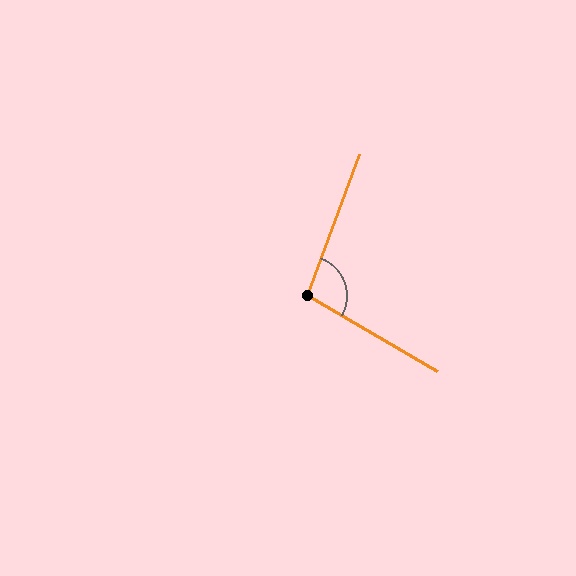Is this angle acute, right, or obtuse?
It is obtuse.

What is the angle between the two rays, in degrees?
Approximately 100 degrees.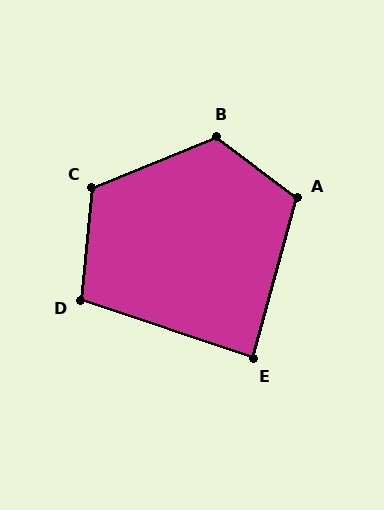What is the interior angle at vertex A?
Approximately 111 degrees (obtuse).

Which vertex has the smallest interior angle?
E, at approximately 87 degrees.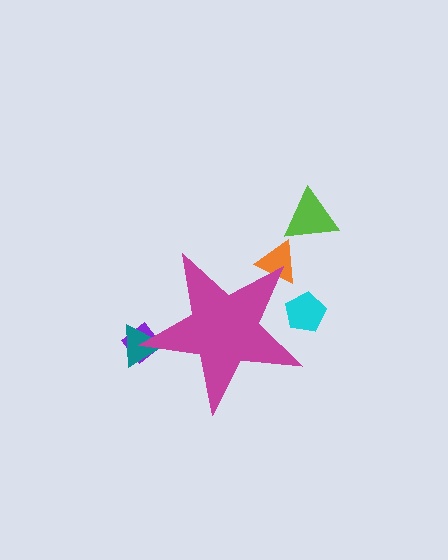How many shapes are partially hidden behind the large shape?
4 shapes are partially hidden.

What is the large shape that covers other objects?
A magenta star.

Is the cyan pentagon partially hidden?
Yes, the cyan pentagon is partially hidden behind the magenta star.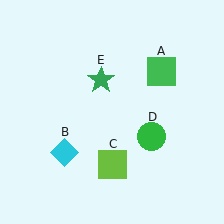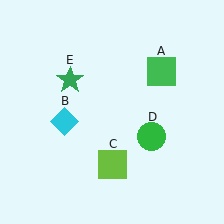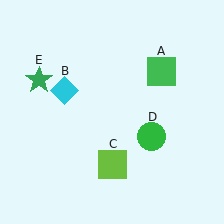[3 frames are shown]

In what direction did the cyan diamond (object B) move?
The cyan diamond (object B) moved up.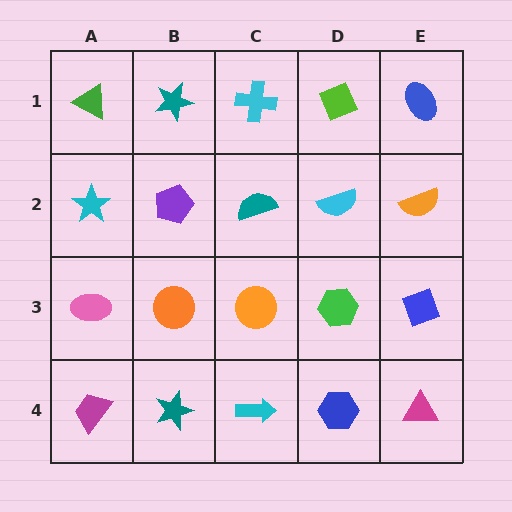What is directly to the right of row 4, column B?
A cyan arrow.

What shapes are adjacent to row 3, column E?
An orange semicircle (row 2, column E), a magenta triangle (row 4, column E), a green hexagon (row 3, column D).